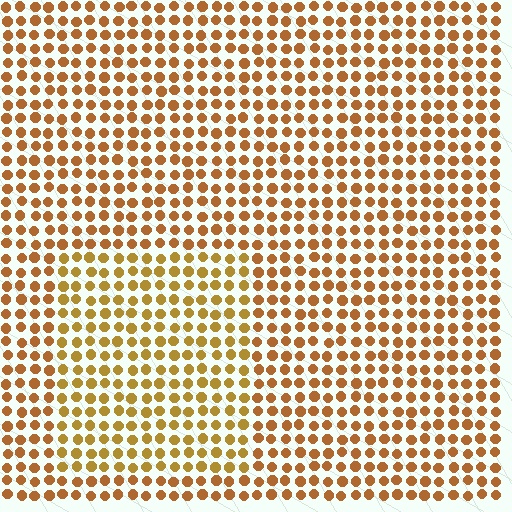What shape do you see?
I see a rectangle.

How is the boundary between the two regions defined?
The boundary is defined purely by a slight shift in hue (about 18 degrees). Spacing, size, and orientation are identical on both sides.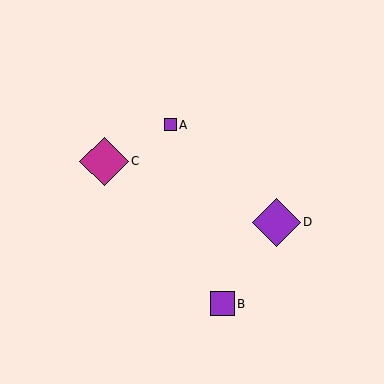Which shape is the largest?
The magenta diamond (labeled C) is the largest.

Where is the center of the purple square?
The center of the purple square is at (222, 304).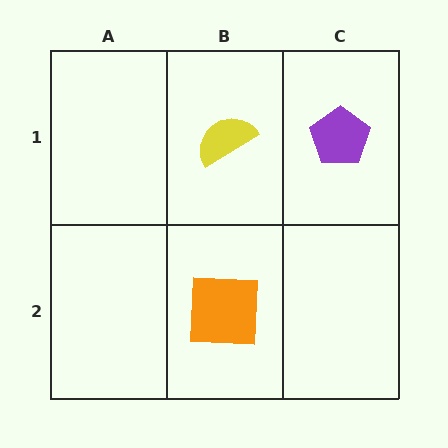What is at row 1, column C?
A purple pentagon.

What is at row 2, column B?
An orange square.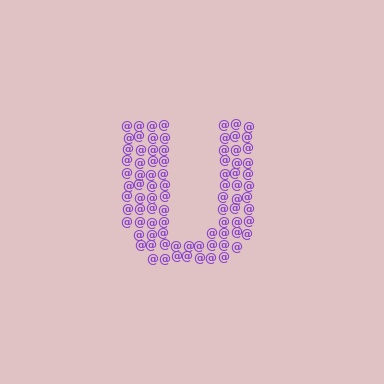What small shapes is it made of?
It is made of small at signs.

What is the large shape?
The large shape is the letter U.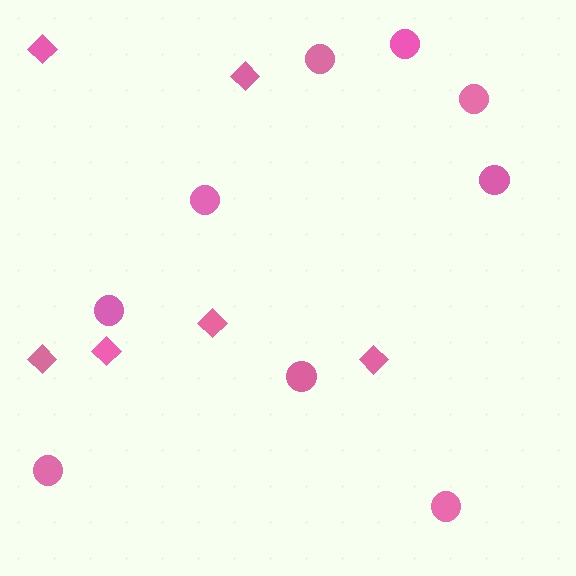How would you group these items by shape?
There are 2 groups: one group of circles (9) and one group of diamonds (6).